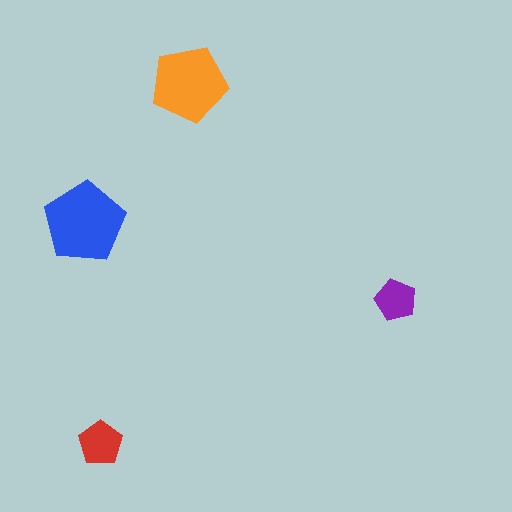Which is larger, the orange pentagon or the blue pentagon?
The blue one.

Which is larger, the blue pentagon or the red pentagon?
The blue one.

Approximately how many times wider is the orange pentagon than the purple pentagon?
About 2 times wider.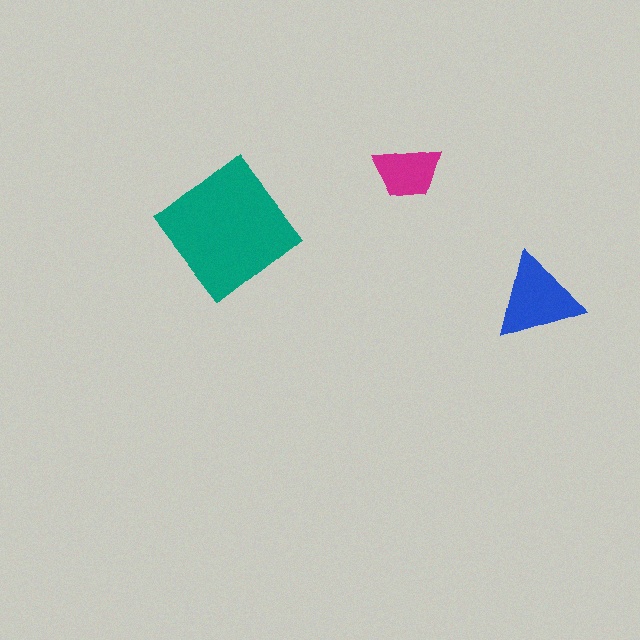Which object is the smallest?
The magenta trapezoid.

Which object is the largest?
The teal diamond.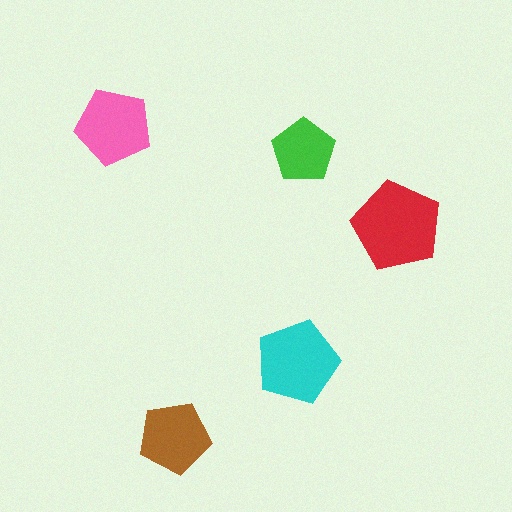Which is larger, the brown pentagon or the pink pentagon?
The pink one.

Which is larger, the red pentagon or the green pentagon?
The red one.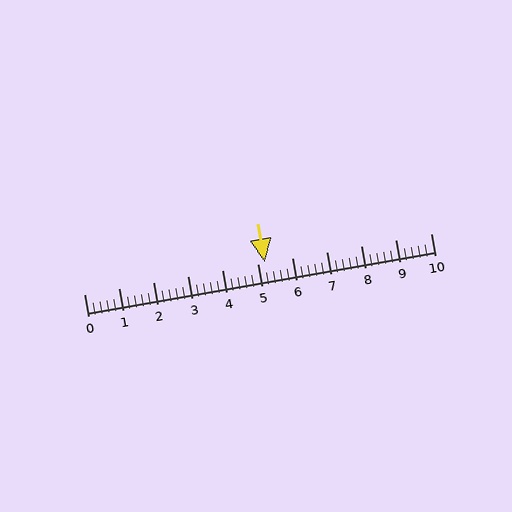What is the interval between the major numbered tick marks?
The major tick marks are spaced 1 units apart.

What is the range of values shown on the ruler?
The ruler shows values from 0 to 10.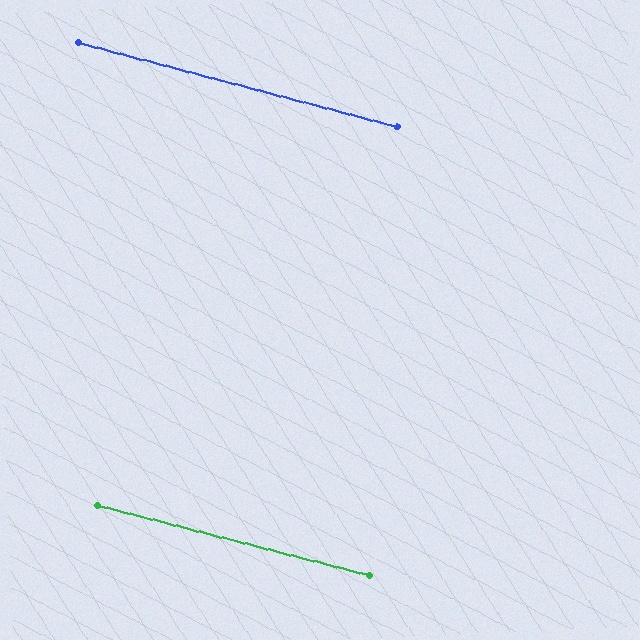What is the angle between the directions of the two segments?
Approximately 0 degrees.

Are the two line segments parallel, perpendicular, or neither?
Parallel — their directions differ by only 0.2°.